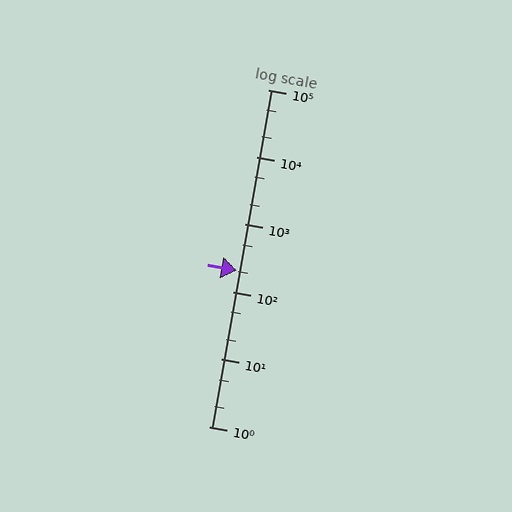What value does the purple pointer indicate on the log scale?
The pointer indicates approximately 210.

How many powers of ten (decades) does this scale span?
The scale spans 5 decades, from 1 to 100000.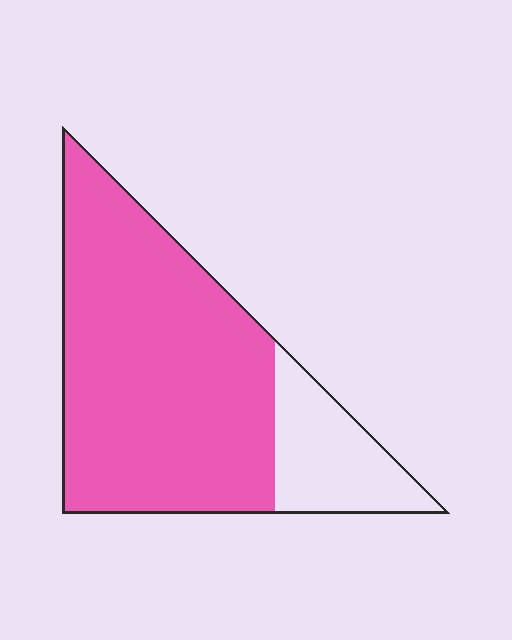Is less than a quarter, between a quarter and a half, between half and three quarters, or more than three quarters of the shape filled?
More than three quarters.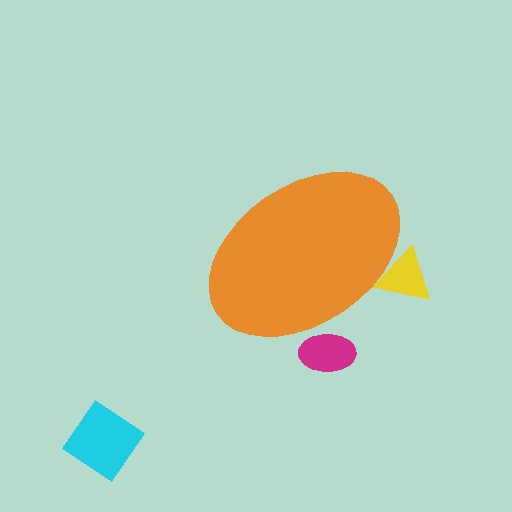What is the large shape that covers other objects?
An orange ellipse.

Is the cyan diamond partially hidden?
No, the cyan diamond is fully visible.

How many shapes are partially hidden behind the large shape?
2 shapes are partially hidden.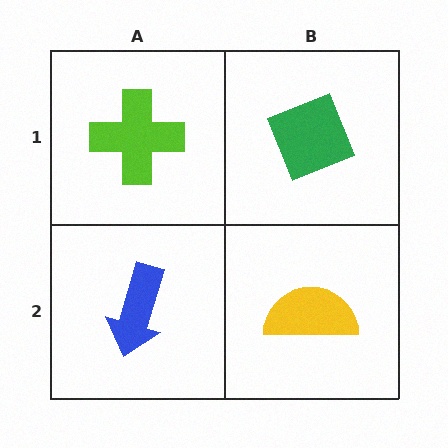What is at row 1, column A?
A lime cross.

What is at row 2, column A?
A blue arrow.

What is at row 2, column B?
A yellow semicircle.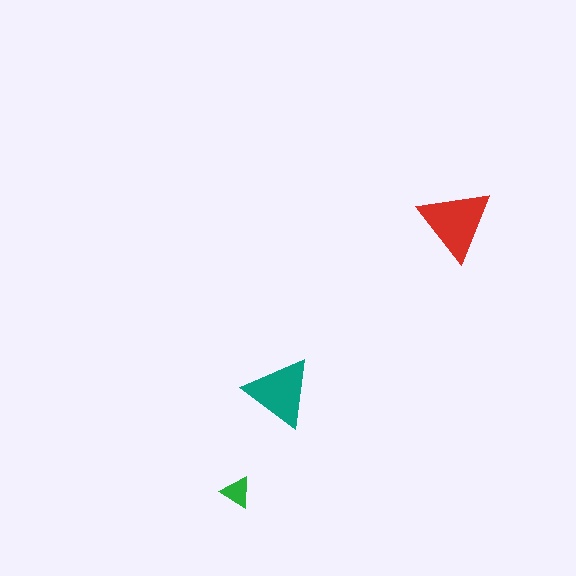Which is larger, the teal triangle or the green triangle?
The teal one.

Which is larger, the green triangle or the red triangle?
The red one.